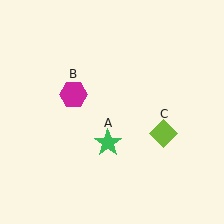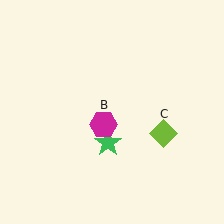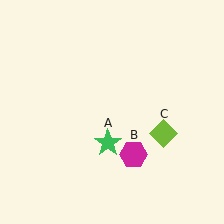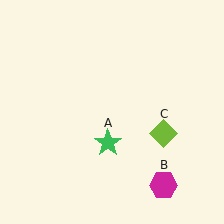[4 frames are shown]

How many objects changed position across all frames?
1 object changed position: magenta hexagon (object B).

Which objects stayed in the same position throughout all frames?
Green star (object A) and lime diamond (object C) remained stationary.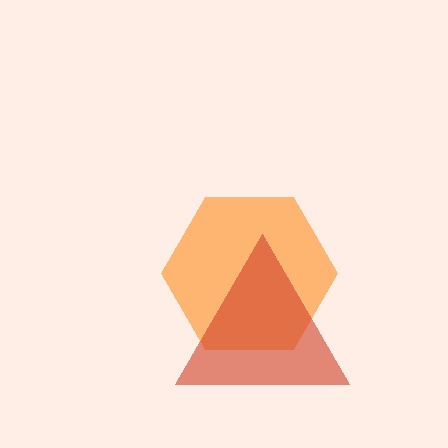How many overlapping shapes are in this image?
There are 2 overlapping shapes in the image.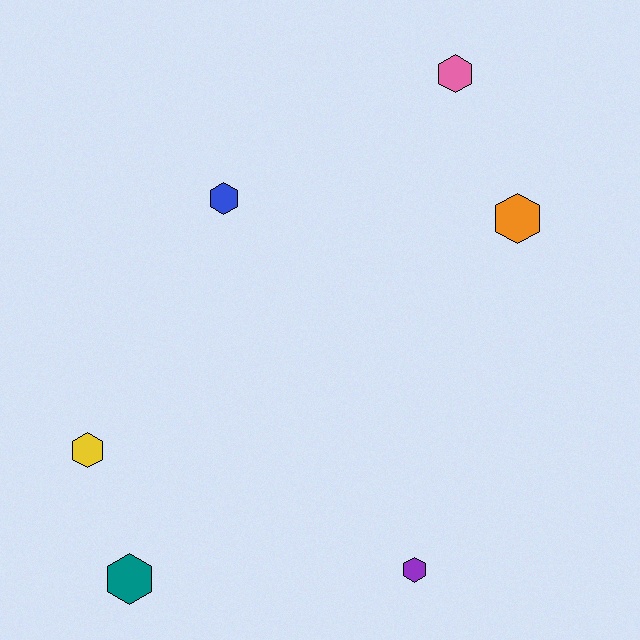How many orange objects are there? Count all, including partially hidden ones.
There is 1 orange object.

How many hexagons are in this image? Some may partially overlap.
There are 6 hexagons.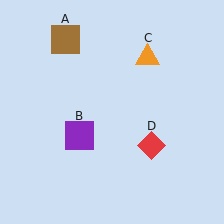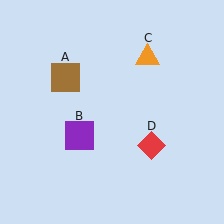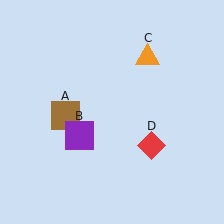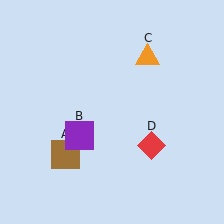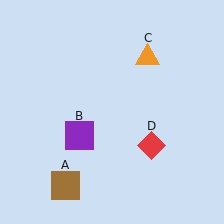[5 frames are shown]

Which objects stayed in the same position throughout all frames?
Purple square (object B) and orange triangle (object C) and red diamond (object D) remained stationary.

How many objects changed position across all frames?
1 object changed position: brown square (object A).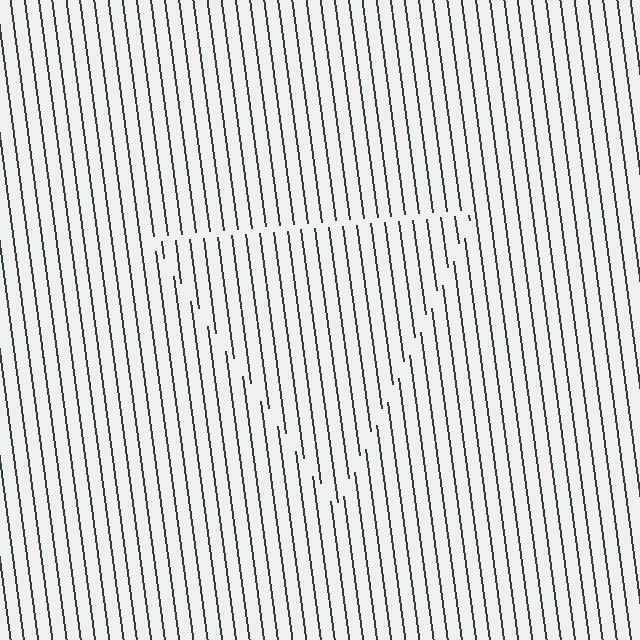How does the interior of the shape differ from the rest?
The interior of the shape contains the same grating, shifted by half a period — the contour is defined by the phase discontinuity where line-ends from the inner and outer gratings abut.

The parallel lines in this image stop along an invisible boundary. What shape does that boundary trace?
An illusory triangle. The interior of the shape contains the same grating, shifted by half a period — the contour is defined by the phase discontinuity where line-ends from the inner and outer gratings abut.